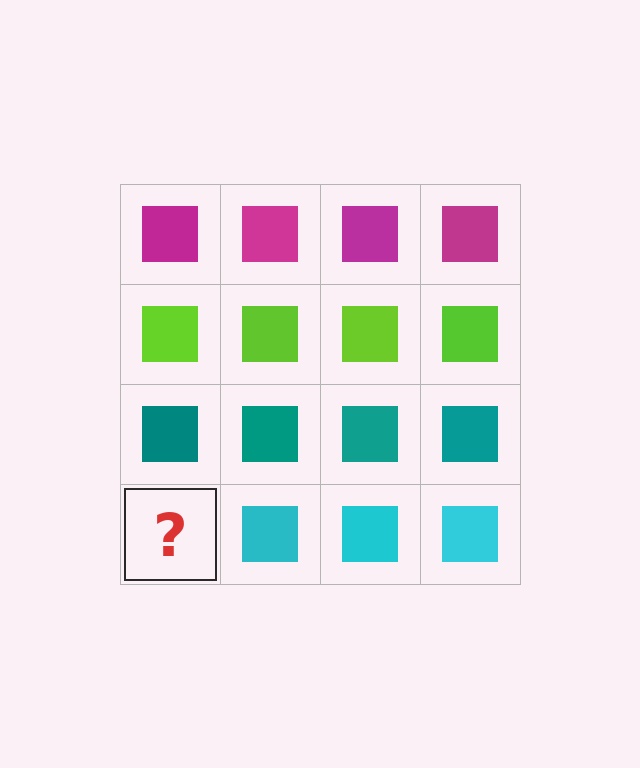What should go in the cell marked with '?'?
The missing cell should contain a cyan square.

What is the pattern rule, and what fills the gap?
The rule is that each row has a consistent color. The gap should be filled with a cyan square.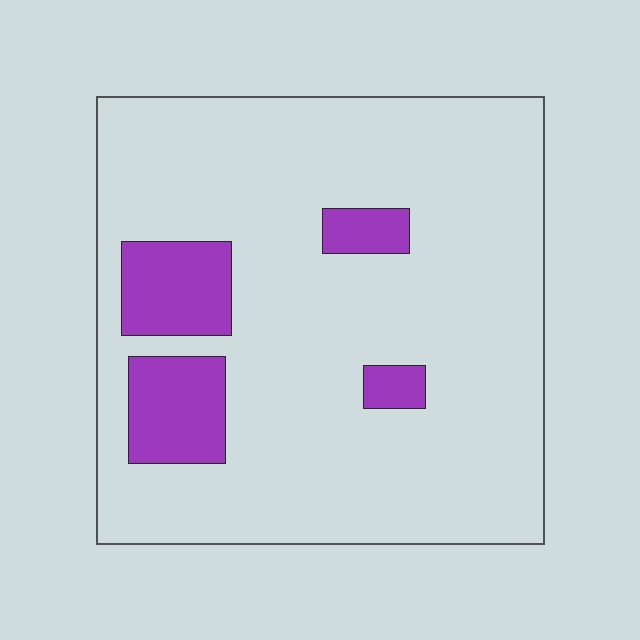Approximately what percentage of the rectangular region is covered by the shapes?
Approximately 15%.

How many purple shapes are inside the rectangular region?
4.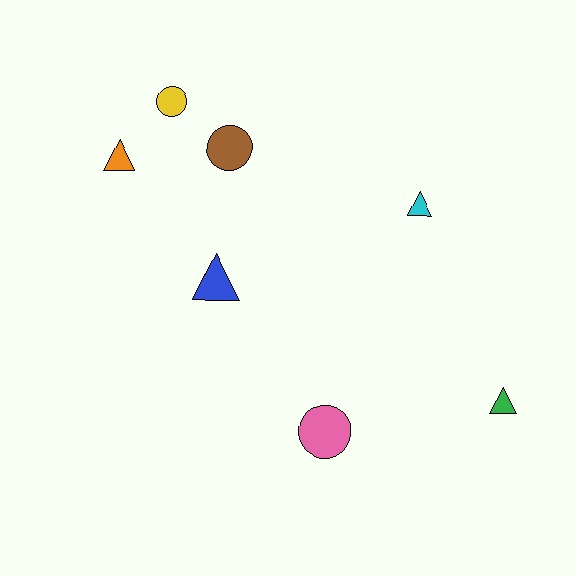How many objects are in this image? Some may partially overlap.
There are 7 objects.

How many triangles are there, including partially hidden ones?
There are 4 triangles.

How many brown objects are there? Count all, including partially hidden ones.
There is 1 brown object.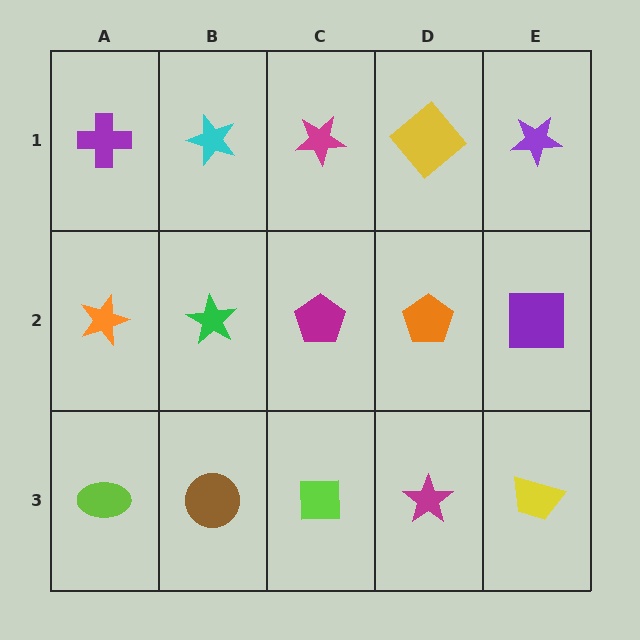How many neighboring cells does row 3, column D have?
3.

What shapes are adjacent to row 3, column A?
An orange star (row 2, column A), a brown circle (row 3, column B).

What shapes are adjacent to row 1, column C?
A magenta pentagon (row 2, column C), a cyan star (row 1, column B), a yellow diamond (row 1, column D).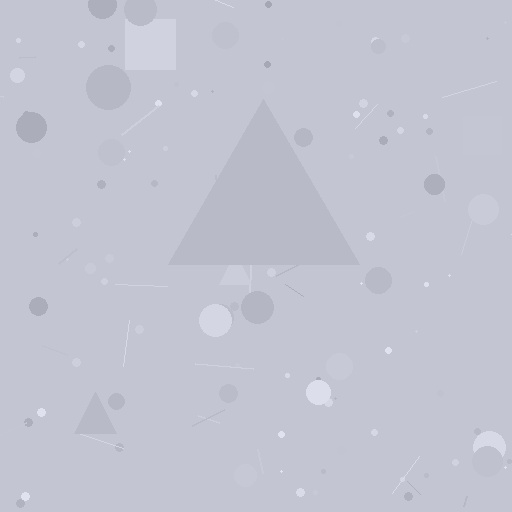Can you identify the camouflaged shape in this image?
The camouflaged shape is a triangle.